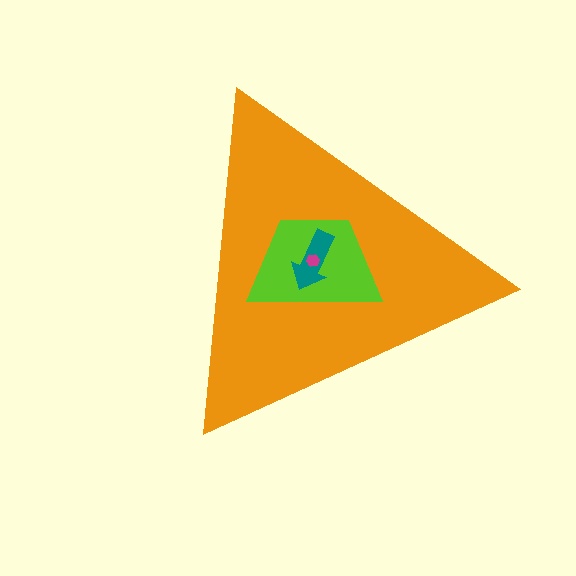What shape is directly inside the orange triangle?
The lime trapezoid.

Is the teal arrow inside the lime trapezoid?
Yes.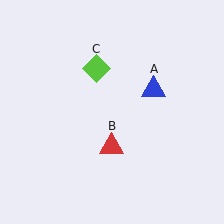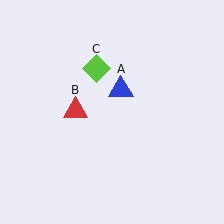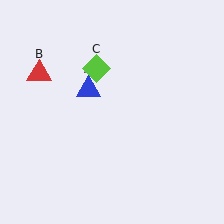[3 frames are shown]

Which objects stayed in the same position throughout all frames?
Lime diamond (object C) remained stationary.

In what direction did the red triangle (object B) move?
The red triangle (object B) moved up and to the left.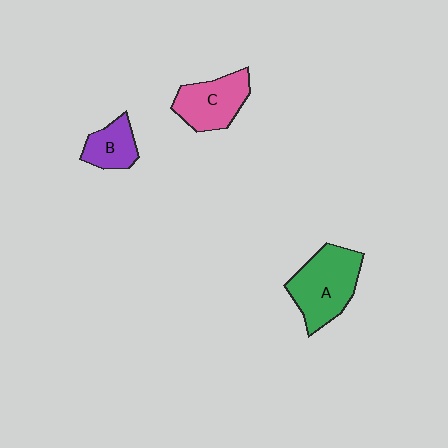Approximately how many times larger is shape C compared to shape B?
Approximately 1.5 times.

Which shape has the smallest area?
Shape B (purple).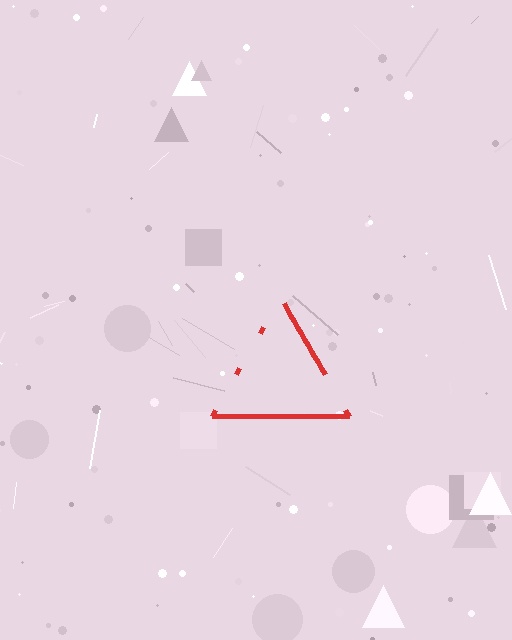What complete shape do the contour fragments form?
The contour fragments form a triangle.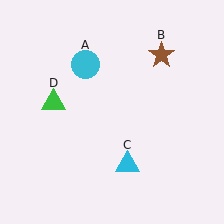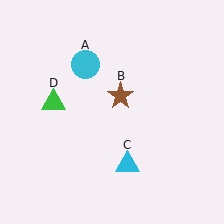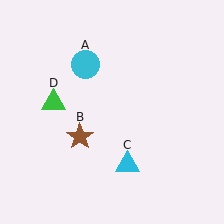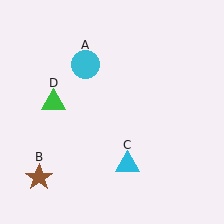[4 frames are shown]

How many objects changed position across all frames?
1 object changed position: brown star (object B).